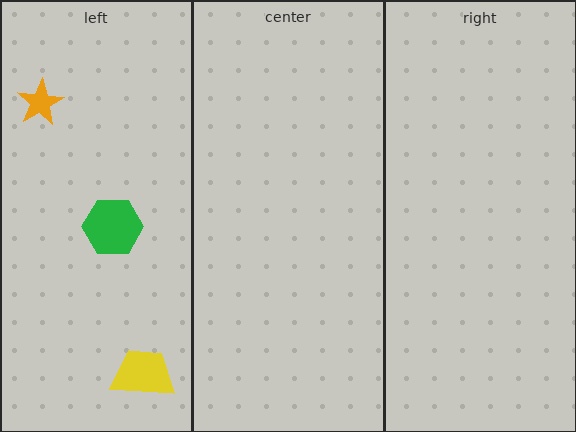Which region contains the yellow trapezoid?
The left region.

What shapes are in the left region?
The yellow trapezoid, the orange star, the green hexagon.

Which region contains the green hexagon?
The left region.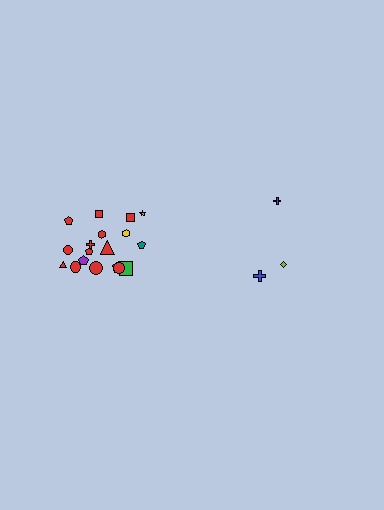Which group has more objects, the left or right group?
The left group.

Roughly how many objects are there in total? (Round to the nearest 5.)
Roughly 20 objects in total.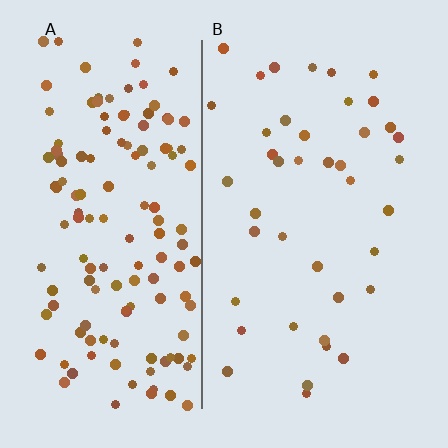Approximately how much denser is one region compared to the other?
Approximately 3.4× — region A over region B.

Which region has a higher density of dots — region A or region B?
A (the left).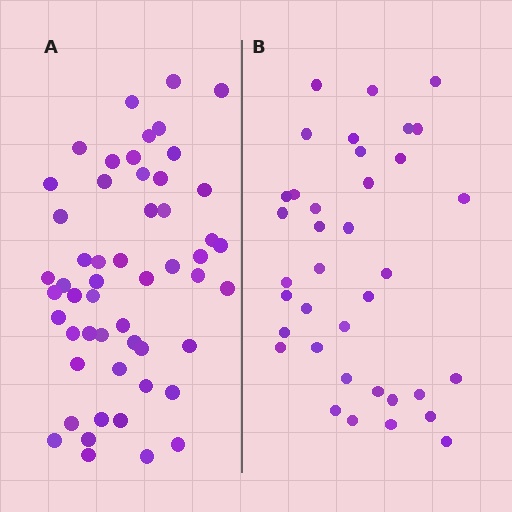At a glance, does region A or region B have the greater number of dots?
Region A (the left region) has more dots.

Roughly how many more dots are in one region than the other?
Region A has approximately 15 more dots than region B.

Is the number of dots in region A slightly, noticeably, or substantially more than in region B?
Region A has noticeably more, but not dramatically so. The ratio is roughly 1.4 to 1.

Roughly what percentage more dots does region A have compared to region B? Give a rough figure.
About 45% more.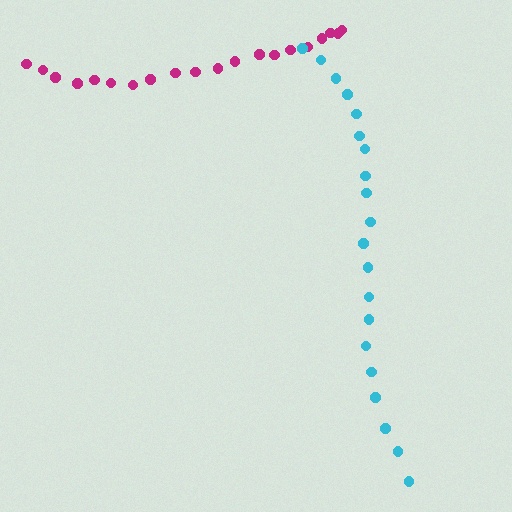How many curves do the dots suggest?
There are 2 distinct paths.